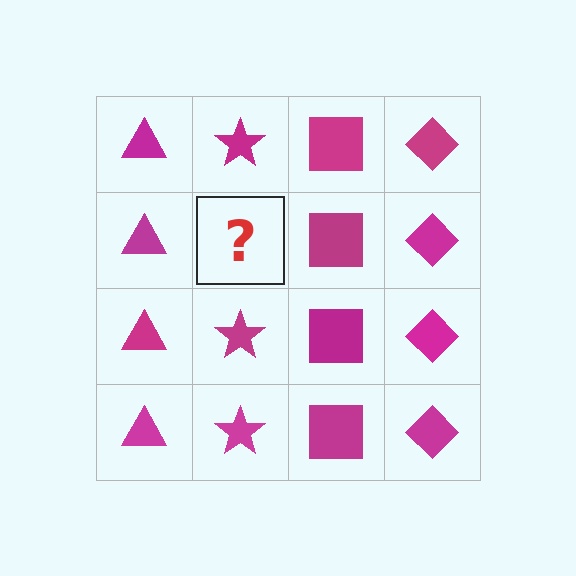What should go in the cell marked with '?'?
The missing cell should contain a magenta star.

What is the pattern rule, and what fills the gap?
The rule is that each column has a consistent shape. The gap should be filled with a magenta star.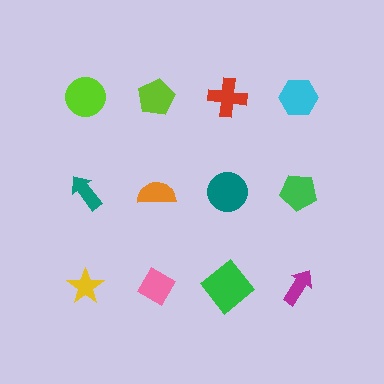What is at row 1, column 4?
A cyan hexagon.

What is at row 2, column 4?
A green pentagon.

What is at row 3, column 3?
A green diamond.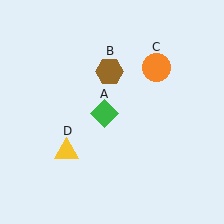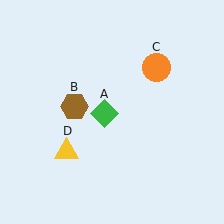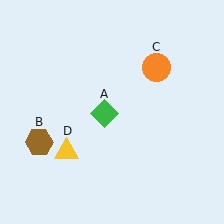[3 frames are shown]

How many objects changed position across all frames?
1 object changed position: brown hexagon (object B).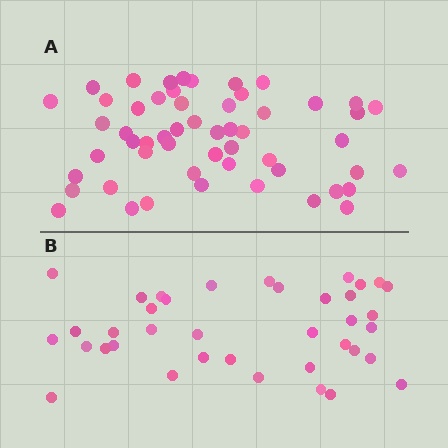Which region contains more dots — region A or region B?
Region A (the top region) has more dots.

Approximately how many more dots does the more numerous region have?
Region A has approximately 15 more dots than region B.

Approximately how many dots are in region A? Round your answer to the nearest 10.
About 50 dots. (The exact count is 54, which rounds to 50.)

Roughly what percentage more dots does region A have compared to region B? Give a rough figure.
About 40% more.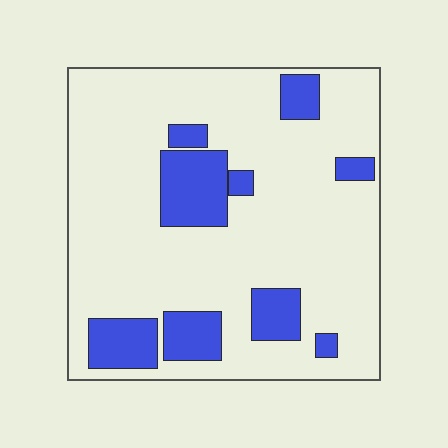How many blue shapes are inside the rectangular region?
9.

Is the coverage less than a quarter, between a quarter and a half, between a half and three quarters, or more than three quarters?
Less than a quarter.